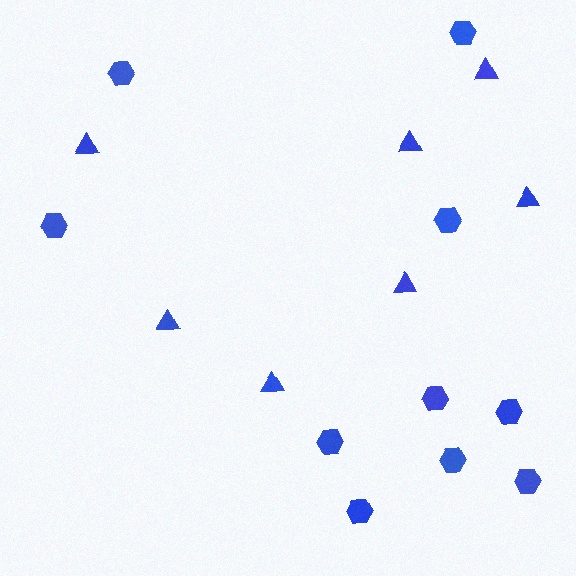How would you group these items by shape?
There are 2 groups: one group of hexagons (10) and one group of triangles (7).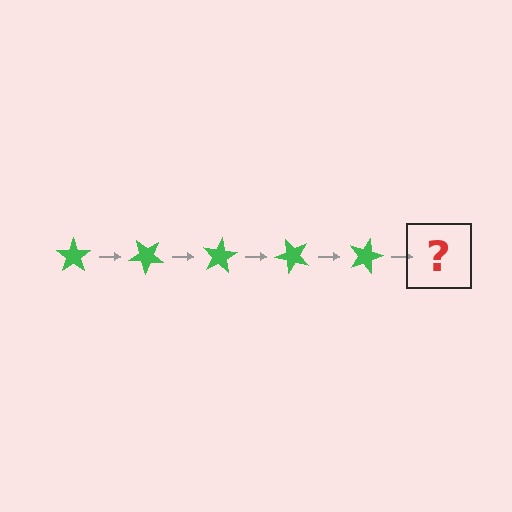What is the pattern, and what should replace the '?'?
The pattern is that the star rotates 40 degrees each step. The '?' should be a green star rotated 200 degrees.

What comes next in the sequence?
The next element should be a green star rotated 200 degrees.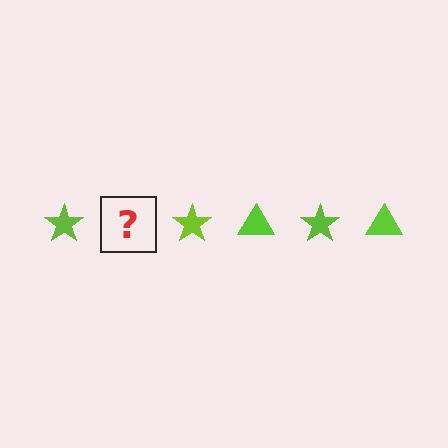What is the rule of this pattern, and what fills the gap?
The rule is that the pattern cycles through star, triangle shapes in lime. The gap should be filled with a lime triangle.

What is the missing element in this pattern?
The missing element is a lime triangle.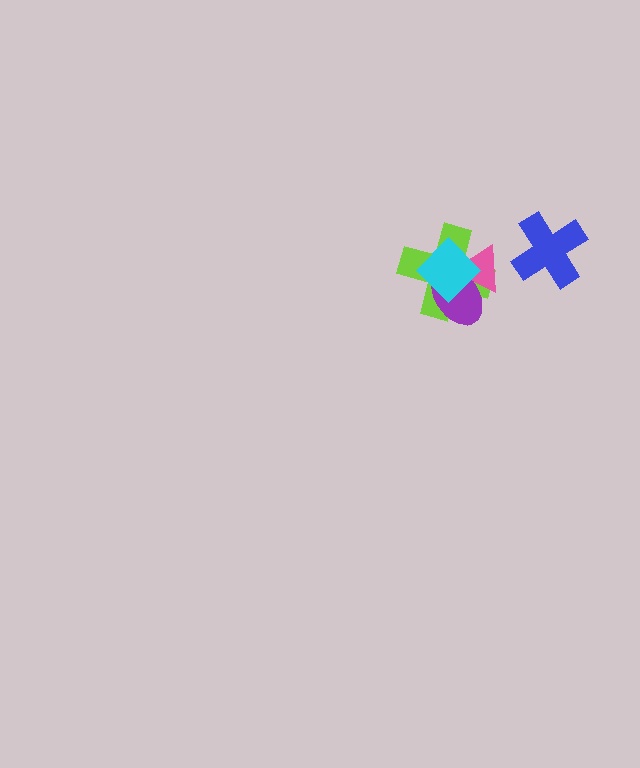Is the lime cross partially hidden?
Yes, it is partially covered by another shape.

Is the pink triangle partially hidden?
Yes, it is partially covered by another shape.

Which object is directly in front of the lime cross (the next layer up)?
The purple ellipse is directly in front of the lime cross.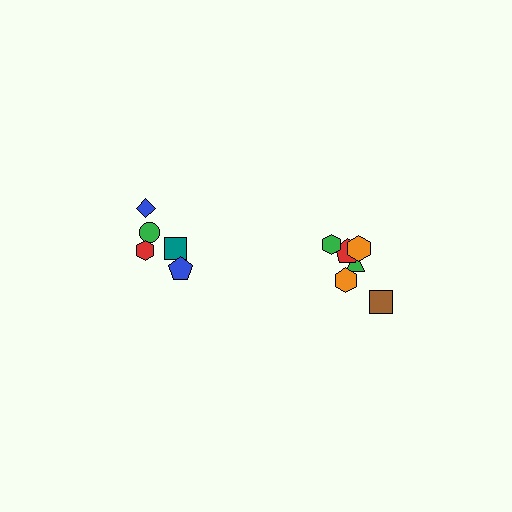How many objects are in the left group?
There are 5 objects.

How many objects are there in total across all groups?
There are 13 objects.